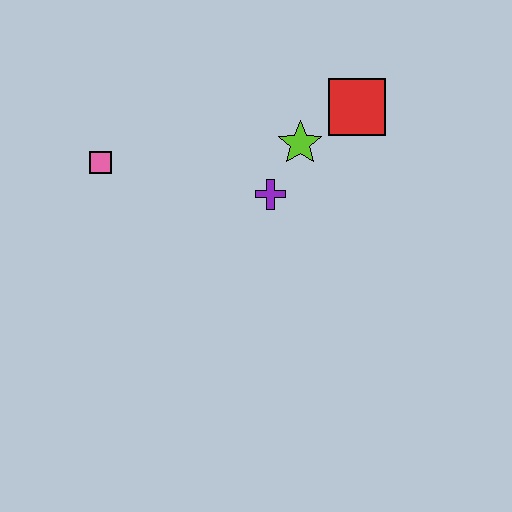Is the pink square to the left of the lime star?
Yes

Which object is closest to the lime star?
The purple cross is closest to the lime star.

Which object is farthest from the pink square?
The red square is farthest from the pink square.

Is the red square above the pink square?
Yes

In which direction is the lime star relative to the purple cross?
The lime star is above the purple cross.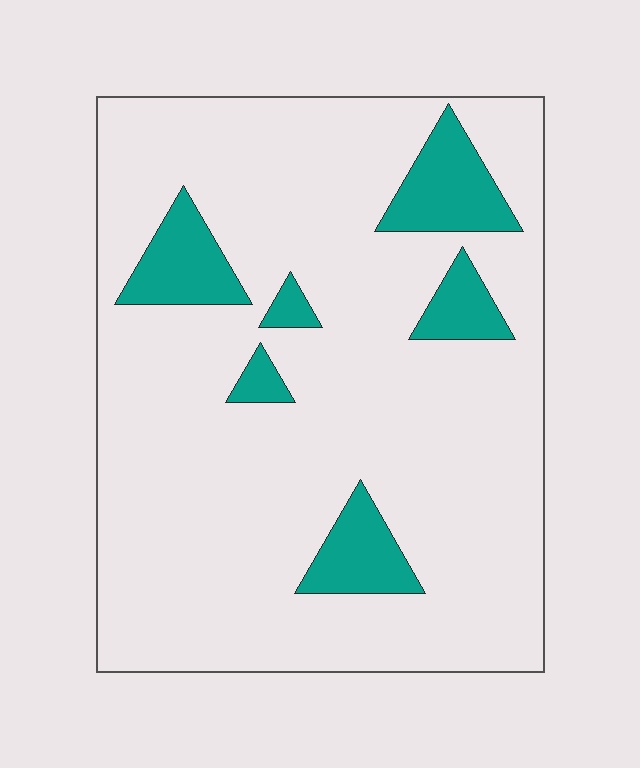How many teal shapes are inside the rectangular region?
6.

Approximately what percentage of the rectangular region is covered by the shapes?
Approximately 15%.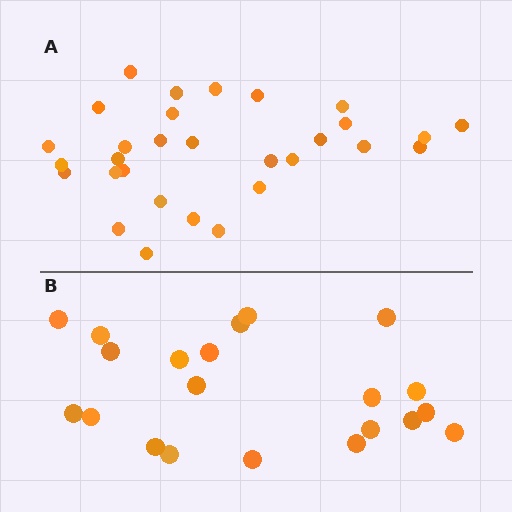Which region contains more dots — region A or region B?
Region A (the top region) has more dots.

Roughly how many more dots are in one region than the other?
Region A has roughly 8 or so more dots than region B.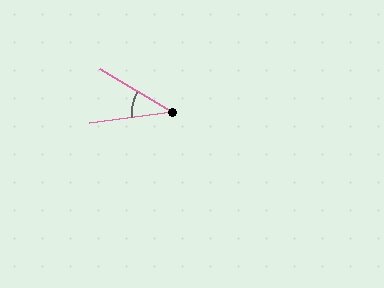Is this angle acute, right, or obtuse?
It is acute.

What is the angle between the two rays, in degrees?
Approximately 38 degrees.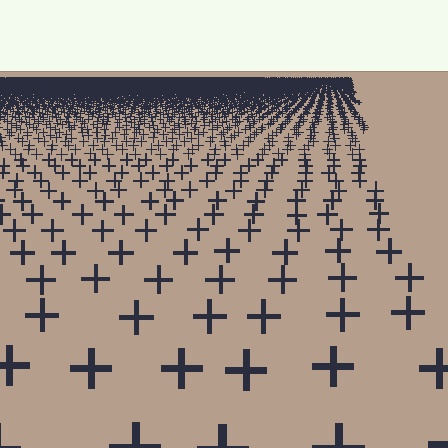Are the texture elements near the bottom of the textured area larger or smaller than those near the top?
Larger. Near the bottom, elements are closer to the viewer and appear at a bigger on-screen size.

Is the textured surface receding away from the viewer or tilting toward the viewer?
The surface is receding away from the viewer. Texture elements get smaller and denser toward the top.